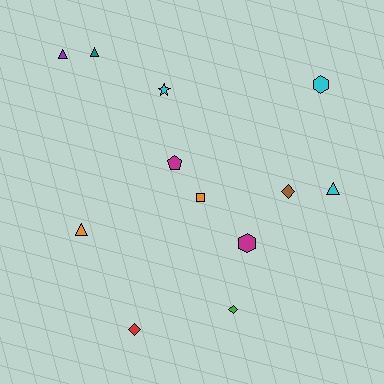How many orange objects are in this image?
There are 2 orange objects.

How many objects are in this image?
There are 12 objects.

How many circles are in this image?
There are no circles.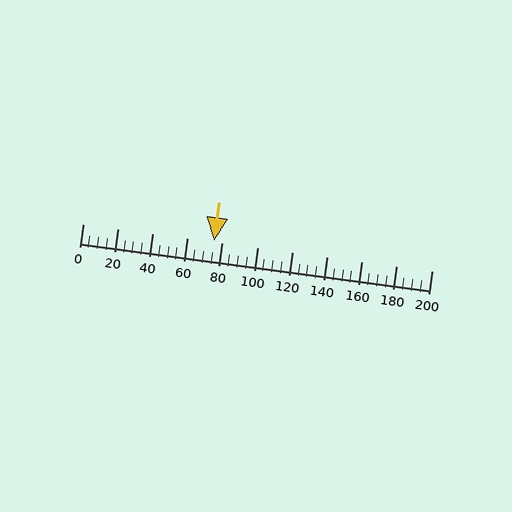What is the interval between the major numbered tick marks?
The major tick marks are spaced 20 units apart.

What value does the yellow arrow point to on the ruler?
The yellow arrow points to approximately 75.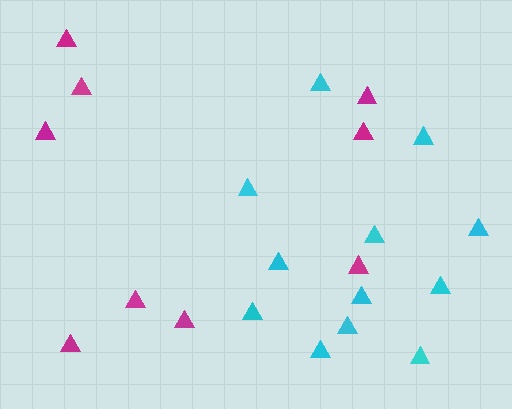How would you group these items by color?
There are 2 groups: one group of magenta triangles (9) and one group of cyan triangles (12).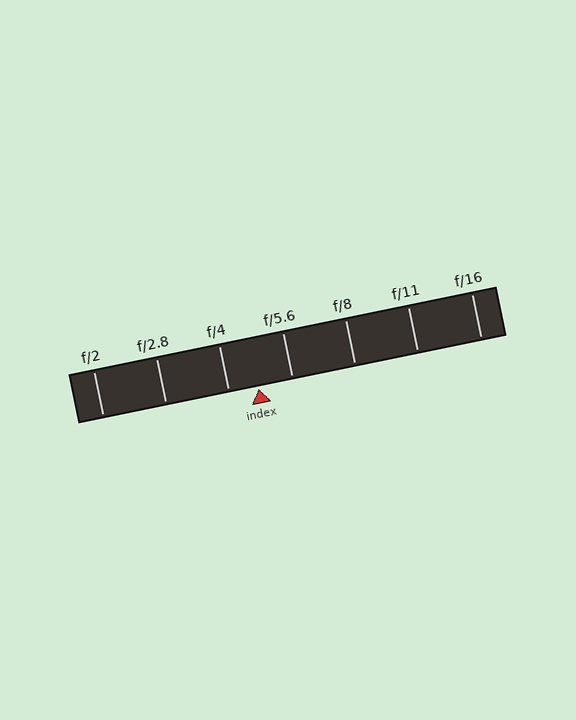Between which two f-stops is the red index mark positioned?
The index mark is between f/4 and f/5.6.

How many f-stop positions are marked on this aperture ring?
There are 7 f-stop positions marked.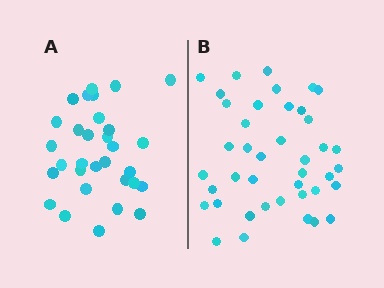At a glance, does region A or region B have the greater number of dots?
Region B (the right region) has more dots.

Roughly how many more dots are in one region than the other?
Region B has roughly 10 or so more dots than region A.